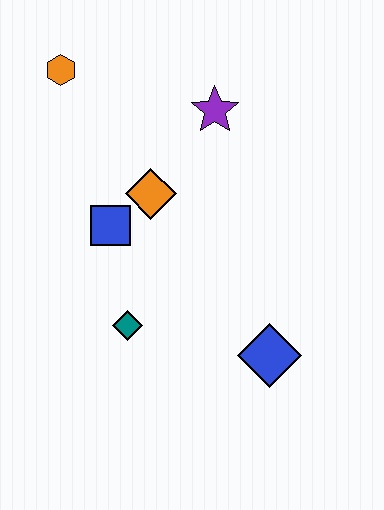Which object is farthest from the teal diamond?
The orange hexagon is farthest from the teal diamond.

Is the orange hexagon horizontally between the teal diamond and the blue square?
No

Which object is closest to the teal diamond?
The blue square is closest to the teal diamond.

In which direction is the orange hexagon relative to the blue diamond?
The orange hexagon is above the blue diamond.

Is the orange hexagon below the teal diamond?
No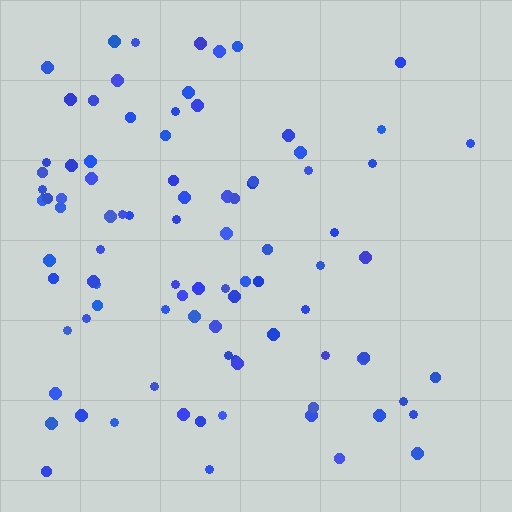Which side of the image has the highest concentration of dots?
The left.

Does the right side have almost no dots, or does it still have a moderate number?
Still a moderate number, just noticeably fewer than the left.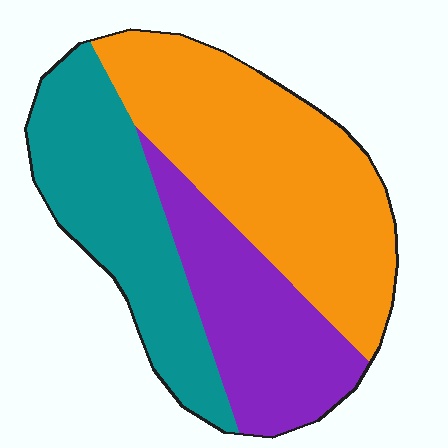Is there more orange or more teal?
Orange.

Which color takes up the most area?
Orange, at roughly 45%.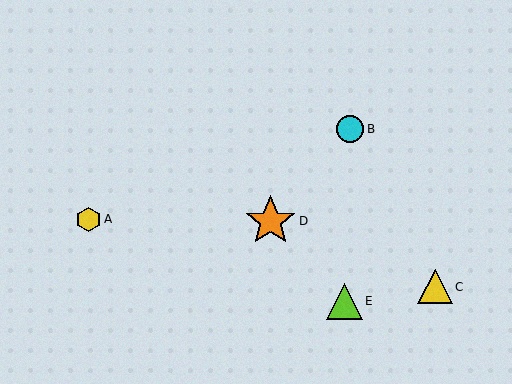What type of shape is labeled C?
Shape C is a yellow triangle.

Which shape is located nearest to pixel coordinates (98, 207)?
The yellow hexagon (labeled A) at (89, 219) is nearest to that location.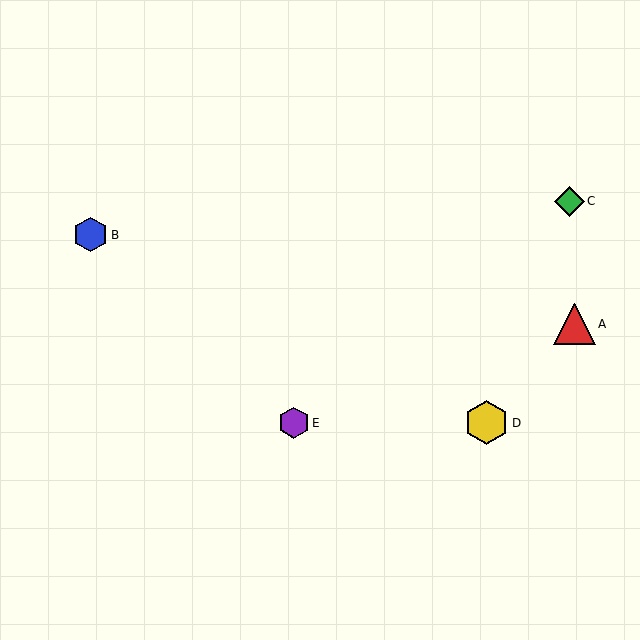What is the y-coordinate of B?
Object B is at y≈235.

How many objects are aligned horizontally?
2 objects (D, E) are aligned horizontally.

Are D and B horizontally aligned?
No, D is at y≈423 and B is at y≈235.